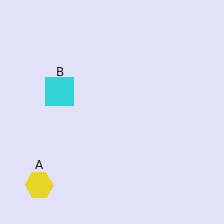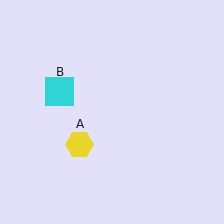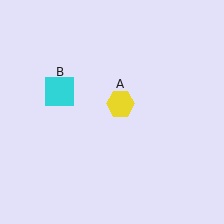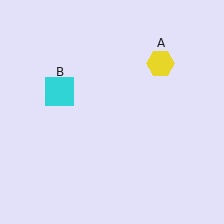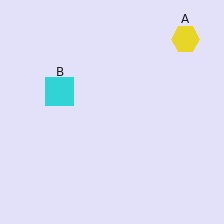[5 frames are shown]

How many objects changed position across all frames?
1 object changed position: yellow hexagon (object A).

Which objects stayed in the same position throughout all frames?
Cyan square (object B) remained stationary.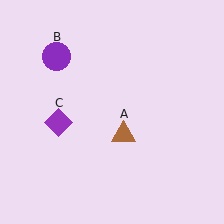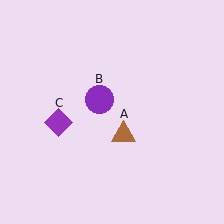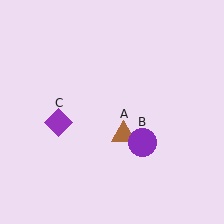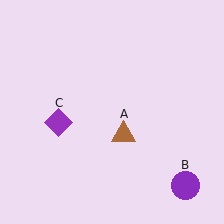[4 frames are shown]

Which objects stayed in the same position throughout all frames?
Brown triangle (object A) and purple diamond (object C) remained stationary.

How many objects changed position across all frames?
1 object changed position: purple circle (object B).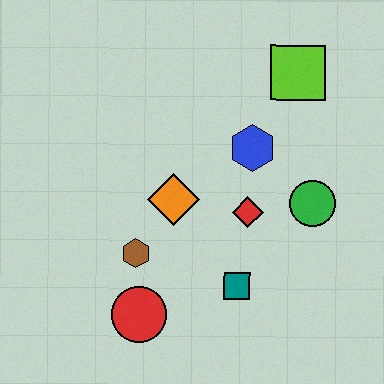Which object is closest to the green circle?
The red diamond is closest to the green circle.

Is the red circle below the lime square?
Yes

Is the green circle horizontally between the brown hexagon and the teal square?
No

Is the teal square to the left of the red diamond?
Yes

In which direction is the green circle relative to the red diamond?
The green circle is to the right of the red diamond.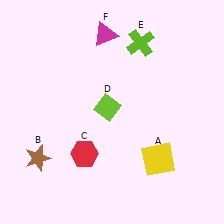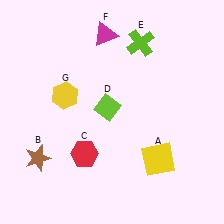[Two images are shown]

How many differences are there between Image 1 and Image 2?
There is 1 difference between the two images.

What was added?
A yellow hexagon (G) was added in Image 2.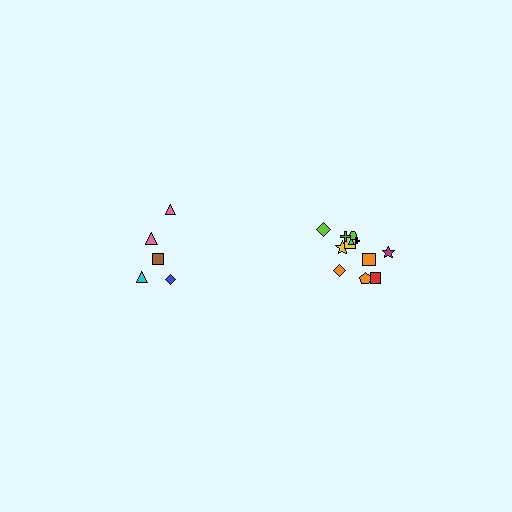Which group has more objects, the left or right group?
The right group.